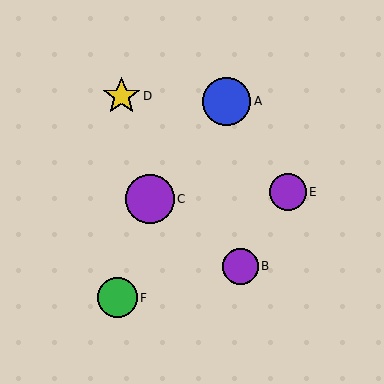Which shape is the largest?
The purple circle (labeled C) is the largest.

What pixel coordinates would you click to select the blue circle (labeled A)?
Click at (227, 101) to select the blue circle A.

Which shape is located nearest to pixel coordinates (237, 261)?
The purple circle (labeled B) at (240, 266) is nearest to that location.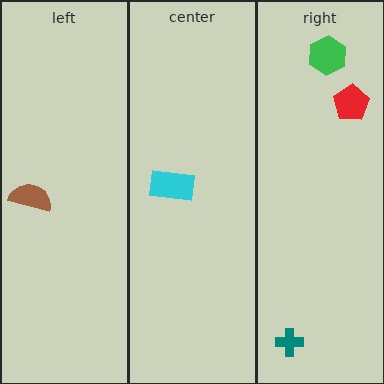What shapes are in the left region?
The brown semicircle.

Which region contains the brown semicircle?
The left region.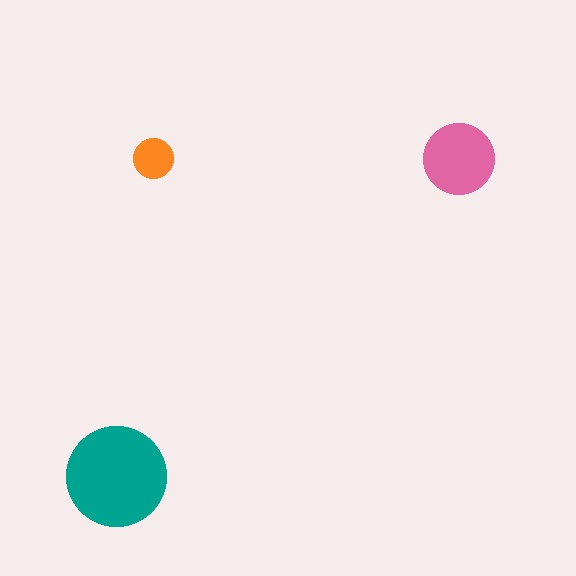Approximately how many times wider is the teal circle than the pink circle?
About 1.5 times wider.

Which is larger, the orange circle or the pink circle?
The pink one.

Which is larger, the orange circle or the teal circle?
The teal one.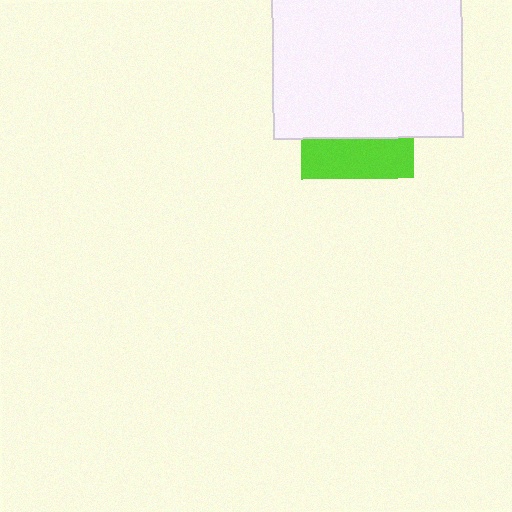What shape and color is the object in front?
The object in front is a white square.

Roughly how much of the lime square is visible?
A small part of it is visible (roughly 36%).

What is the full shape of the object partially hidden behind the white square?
The partially hidden object is a lime square.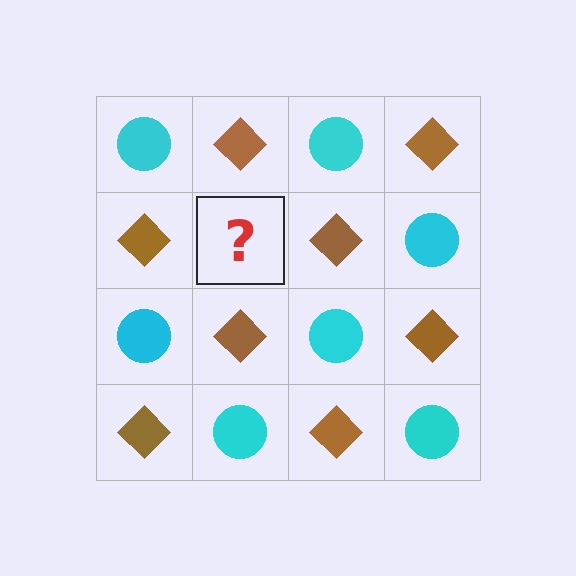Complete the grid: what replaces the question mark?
The question mark should be replaced with a cyan circle.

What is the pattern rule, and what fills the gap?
The rule is that it alternates cyan circle and brown diamond in a checkerboard pattern. The gap should be filled with a cyan circle.